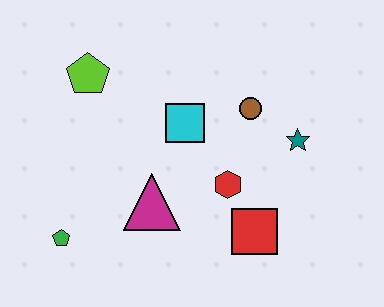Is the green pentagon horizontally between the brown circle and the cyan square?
No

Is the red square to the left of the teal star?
Yes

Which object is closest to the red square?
The red hexagon is closest to the red square.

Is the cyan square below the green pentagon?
No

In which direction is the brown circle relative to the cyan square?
The brown circle is to the right of the cyan square.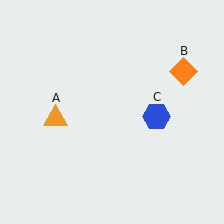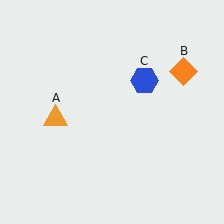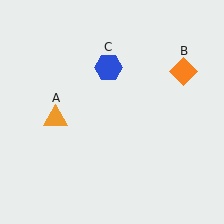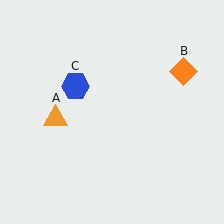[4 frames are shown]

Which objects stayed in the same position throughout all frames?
Orange triangle (object A) and orange diamond (object B) remained stationary.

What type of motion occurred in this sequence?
The blue hexagon (object C) rotated counterclockwise around the center of the scene.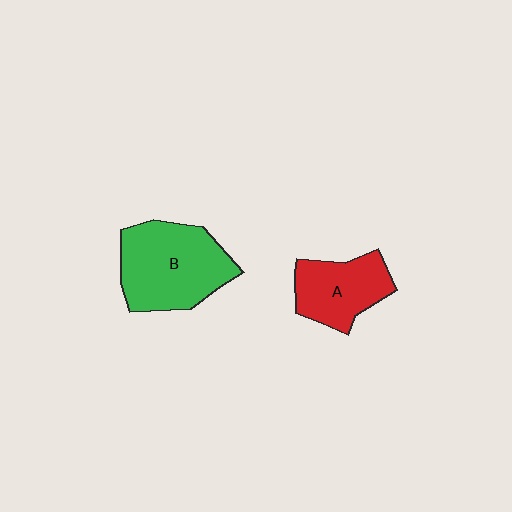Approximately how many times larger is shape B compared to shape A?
Approximately 1.5 times.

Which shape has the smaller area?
Shape A (red).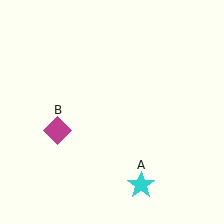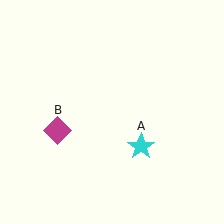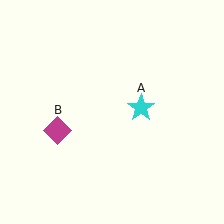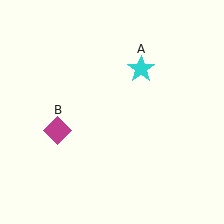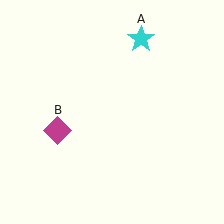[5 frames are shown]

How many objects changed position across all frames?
1 object changed position: cyan star (object A).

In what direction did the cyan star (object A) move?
The cyan star (object A) moved up.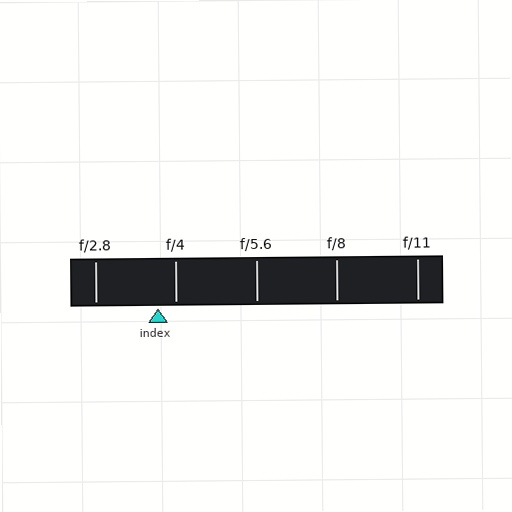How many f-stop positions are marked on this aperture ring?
There are 5 f-stop positions marked.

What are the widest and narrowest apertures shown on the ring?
The widest aperture shown is f/2.8 and the narrowest is f/11.